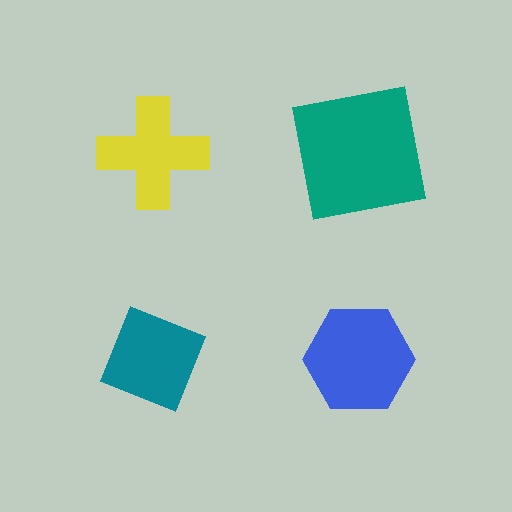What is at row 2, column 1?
A teal diamond.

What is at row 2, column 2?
A blue hexagon.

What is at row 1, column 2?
A teal square.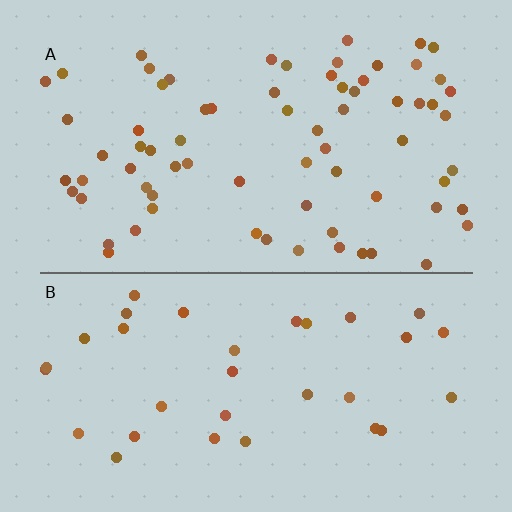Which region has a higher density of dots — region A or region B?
A (the top).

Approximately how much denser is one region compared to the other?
Approximately 2.2× — region A over region B.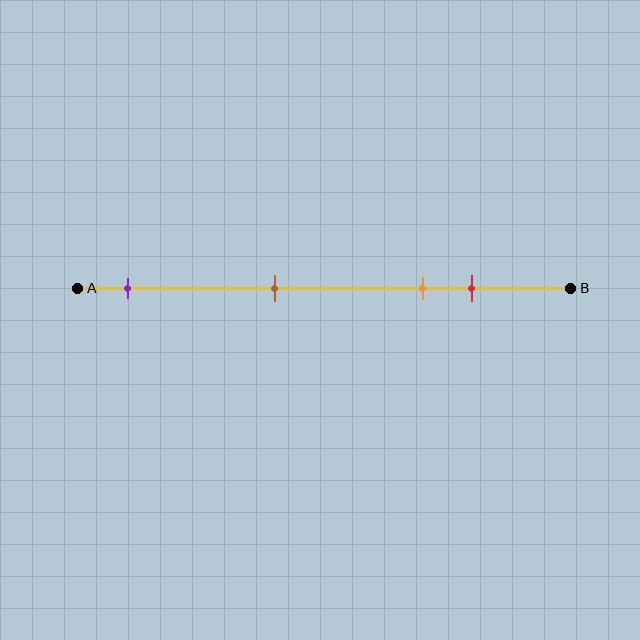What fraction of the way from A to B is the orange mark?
The orange mark is approximately 70% (0.7) of the way from A to B.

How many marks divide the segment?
There are 4 marks dividing the segment.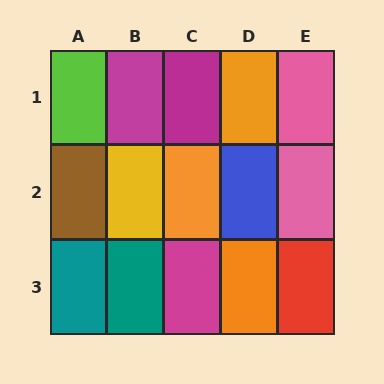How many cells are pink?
2 cells are pink.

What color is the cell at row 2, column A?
Brown.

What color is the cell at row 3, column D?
Orange.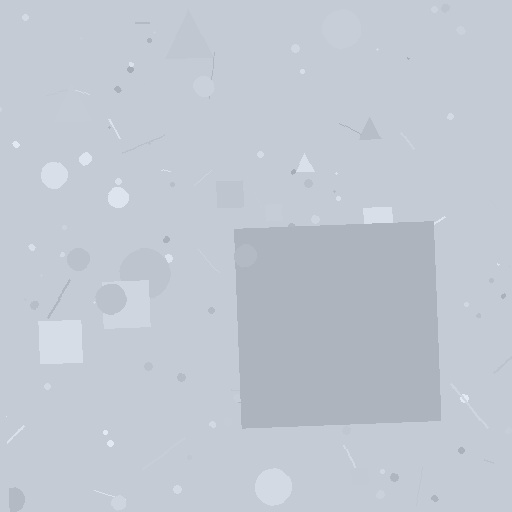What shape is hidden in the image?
A square is hidden in the image.